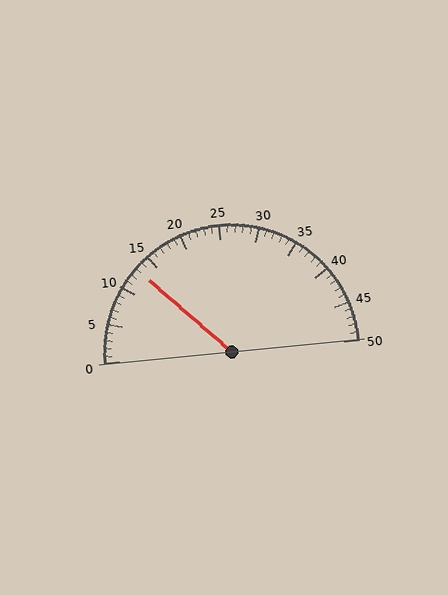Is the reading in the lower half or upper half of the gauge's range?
The reading is in the lower half of the range (0 to 50).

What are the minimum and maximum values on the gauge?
The gauge ranges from 0 to 50.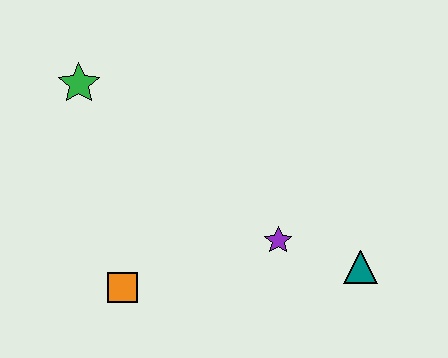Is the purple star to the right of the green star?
Yes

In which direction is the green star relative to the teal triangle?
The green star is to the left of the teal triangle.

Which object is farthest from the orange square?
The teal triangle is farthest from the orange square.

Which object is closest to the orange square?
The purple star is closest to the orange square.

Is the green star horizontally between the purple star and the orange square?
No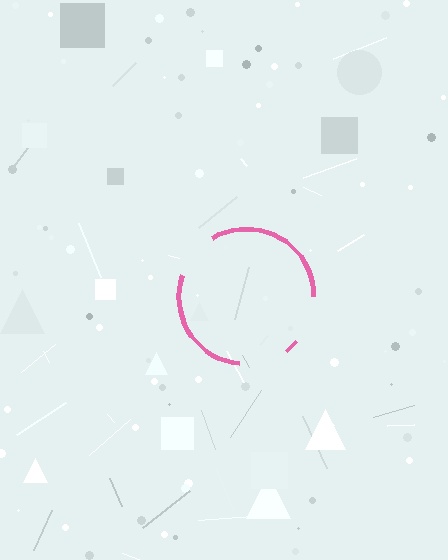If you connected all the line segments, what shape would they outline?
They would outline a circle.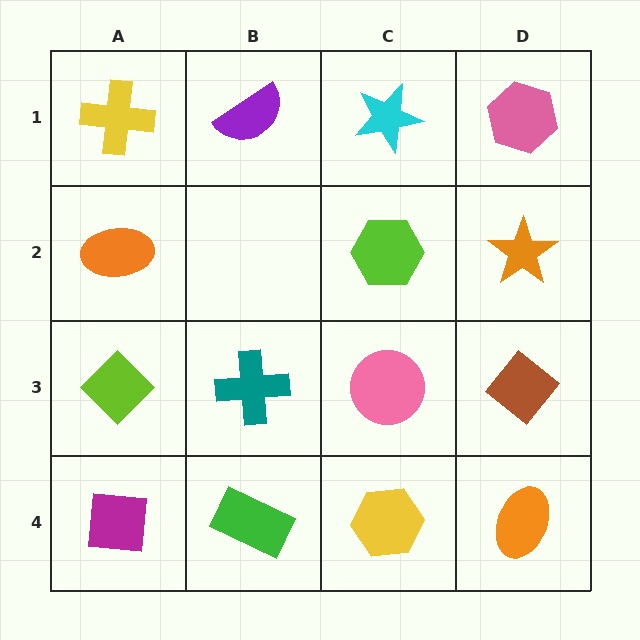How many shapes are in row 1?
4 shapes.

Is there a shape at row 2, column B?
No, that cell is empty.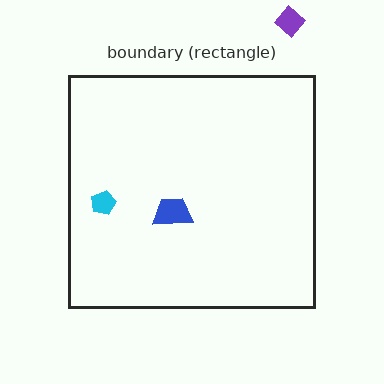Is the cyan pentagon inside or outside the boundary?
Inside.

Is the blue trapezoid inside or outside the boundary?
Inside.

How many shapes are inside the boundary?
2 inside, 1 outside.